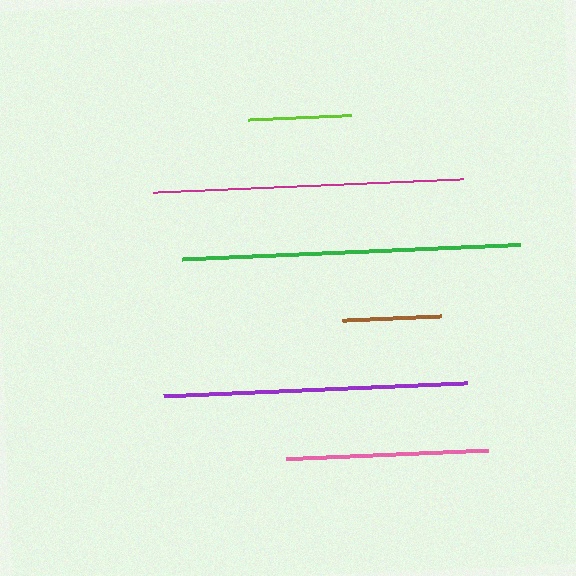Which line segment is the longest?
The green line is the longest at approximately 338 pixels.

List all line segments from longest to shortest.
From longest to shortest: green, magenta, purple, pink, lime, brown.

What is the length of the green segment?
The green segment is approximately 338 pixels long.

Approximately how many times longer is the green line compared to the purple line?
The green line is approximately 1.1 times the length of the purple line.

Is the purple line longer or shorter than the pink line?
The purple line is longer than the pink line.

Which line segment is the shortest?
The brown line is the shortest at approximately 99 pixels.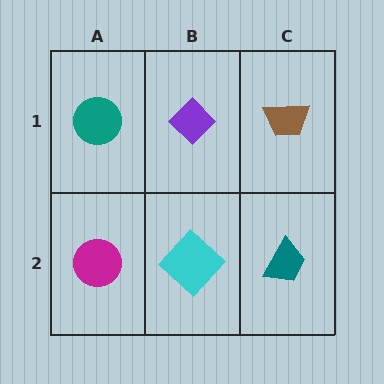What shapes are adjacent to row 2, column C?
A brown trapezoid (row 1, column C), a cyan diamond (row 2, column B).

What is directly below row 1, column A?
A magenta circle.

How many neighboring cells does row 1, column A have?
2.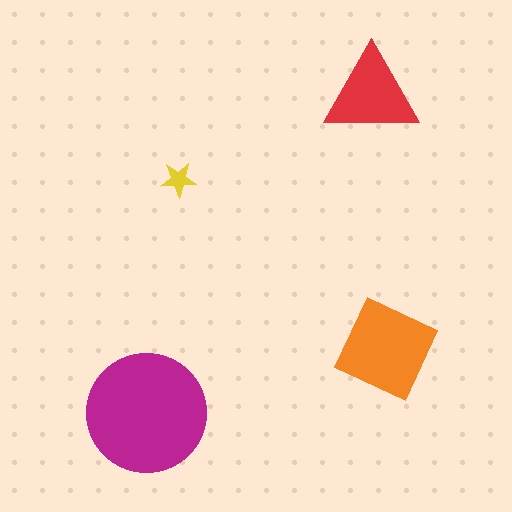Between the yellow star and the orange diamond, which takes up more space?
The orange diamond.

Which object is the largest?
The magenta circle.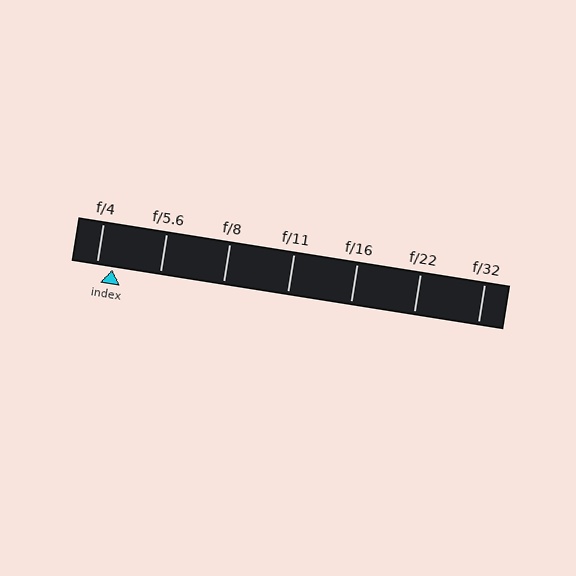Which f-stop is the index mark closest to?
The index mark is closest to f/4.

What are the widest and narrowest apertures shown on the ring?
The widest aperture shown is f/4 and the narrowest is f/32.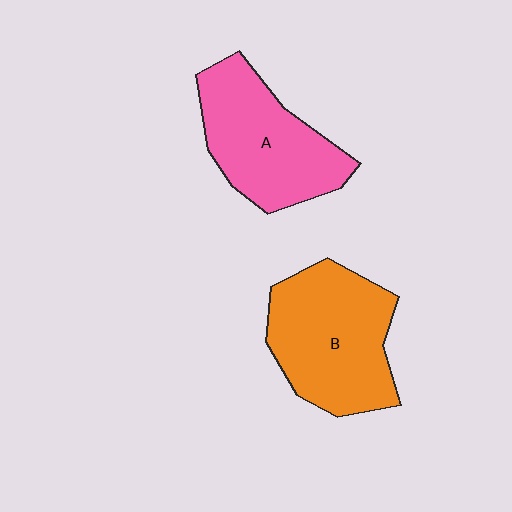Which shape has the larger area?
Shape B (orange).